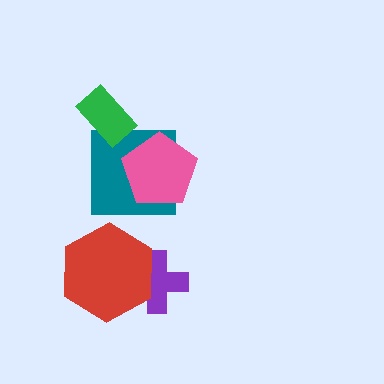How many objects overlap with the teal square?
2 objects overlap with the teal square.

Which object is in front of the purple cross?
The red hexagon is in front of the purple cross.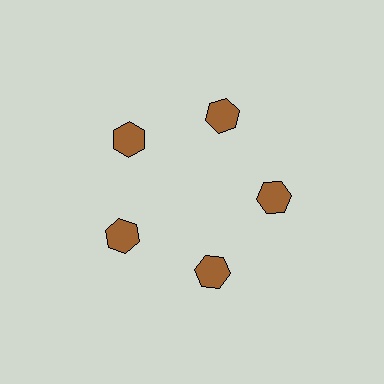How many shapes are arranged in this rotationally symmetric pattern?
There are 5 shapes, arranged in 5 groups of 1.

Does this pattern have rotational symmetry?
Yes, this pattern has 5-fold rotational symmetry. It looks the same after rotating 72 degrees around the center.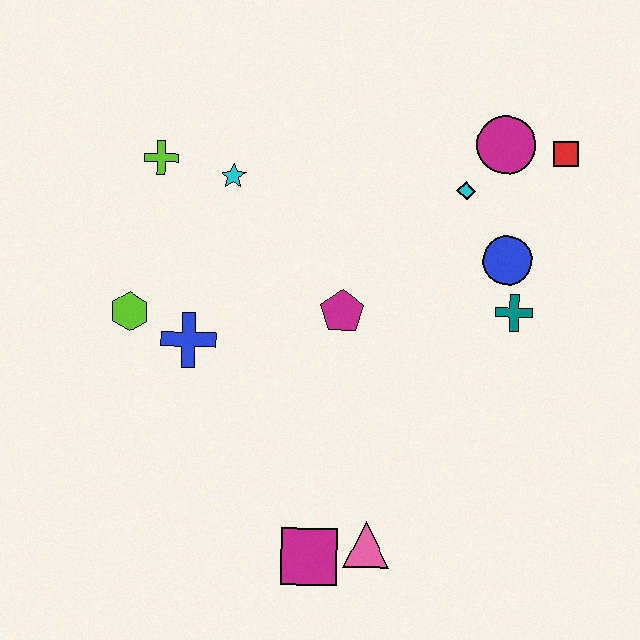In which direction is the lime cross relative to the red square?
The lime cross is to the left of the red square.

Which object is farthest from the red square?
The magenta square is farthest from the red square.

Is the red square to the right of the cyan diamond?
Yes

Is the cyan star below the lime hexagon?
No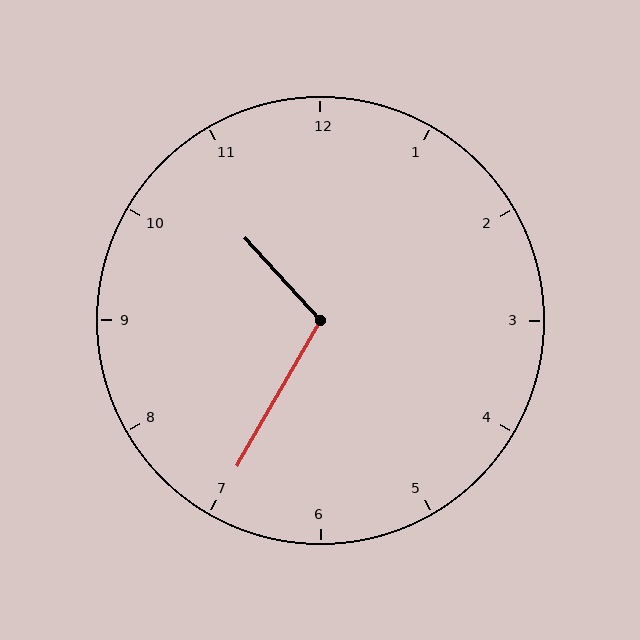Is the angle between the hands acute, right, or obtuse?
It is obtuse.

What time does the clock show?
10:35.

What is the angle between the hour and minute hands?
Approximately 108 degrees.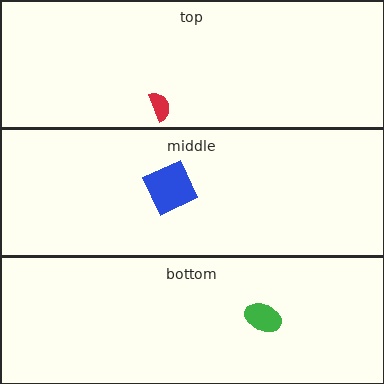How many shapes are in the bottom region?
1.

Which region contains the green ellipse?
The bottom region.